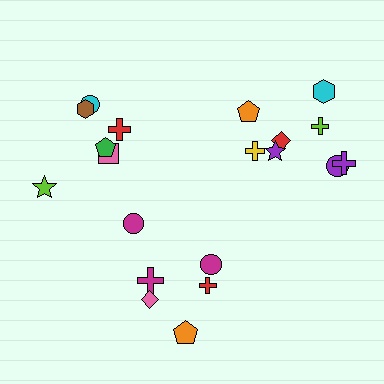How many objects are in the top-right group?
There are 8 objects.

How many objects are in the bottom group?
There are 6 objects.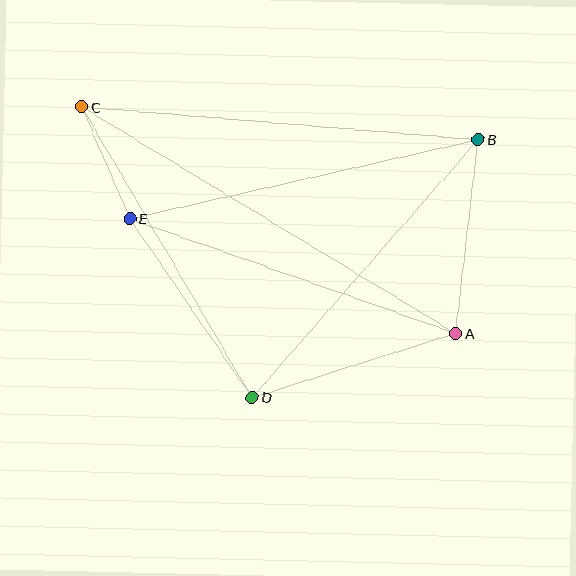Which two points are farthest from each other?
Points A and C are farthest from each other.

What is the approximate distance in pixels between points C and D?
The distance between C and D is approximately 337 pixels.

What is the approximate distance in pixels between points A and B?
The distance between A and B is approximately 195 pixels.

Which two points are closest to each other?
Points C and E are closest to each other.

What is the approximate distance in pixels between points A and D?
The distance between A and D is approximately 213 pixels.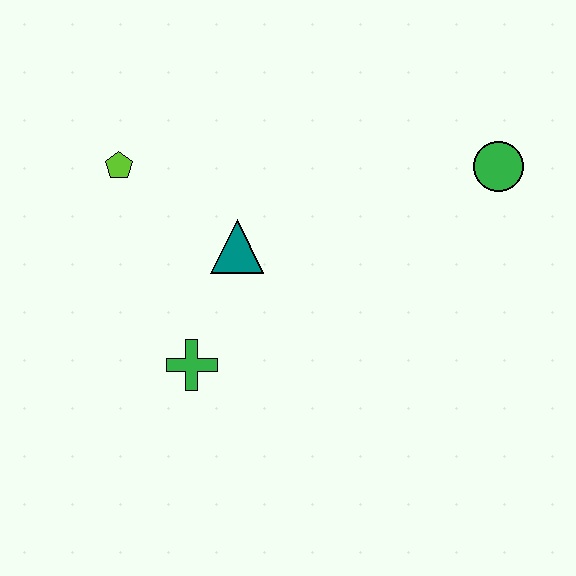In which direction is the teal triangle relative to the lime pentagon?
The teal triangle is to the right of the lime pentagon.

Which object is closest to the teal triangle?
The green cross is closest to the teal triangle.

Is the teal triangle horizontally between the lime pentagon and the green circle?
Yes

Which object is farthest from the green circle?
The lime pentagon is farthest from the green circle.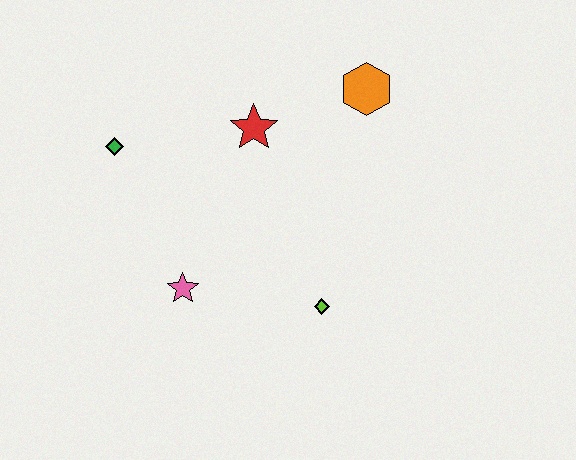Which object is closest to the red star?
The orange hexagon is closest to the red star.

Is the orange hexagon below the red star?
No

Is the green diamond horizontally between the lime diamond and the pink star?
No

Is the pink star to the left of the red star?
Yes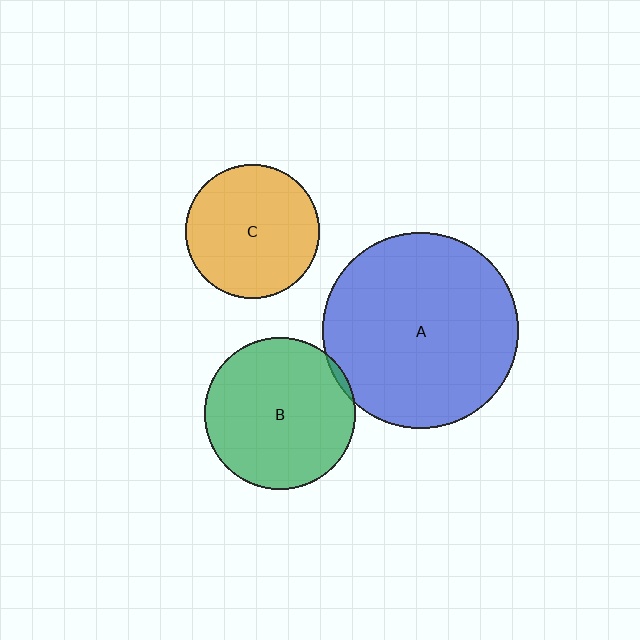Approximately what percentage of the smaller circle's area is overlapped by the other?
Approximately 5%.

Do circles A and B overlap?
Yes.